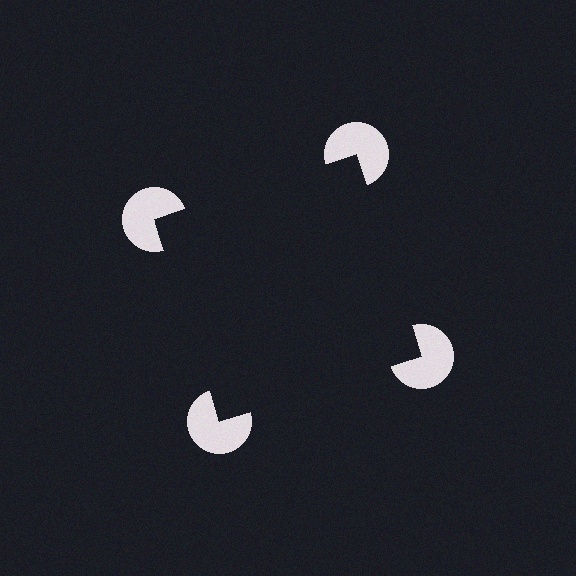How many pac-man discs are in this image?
There are 4 — one at each vertex of the illusory square.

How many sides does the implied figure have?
4 sides.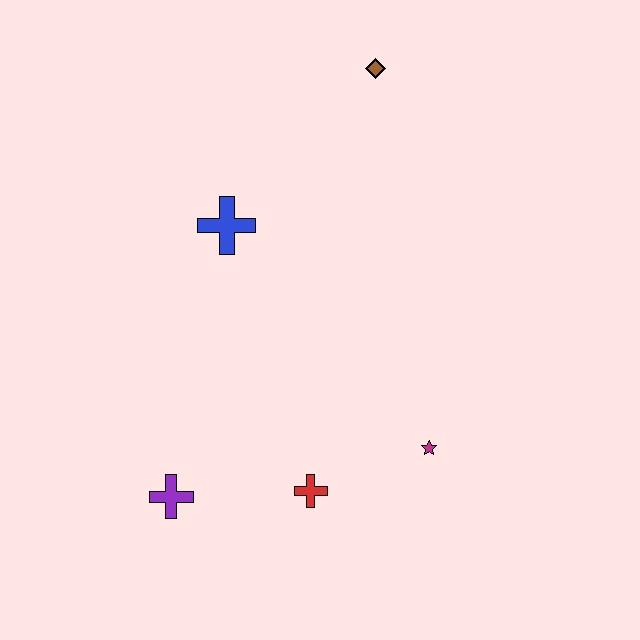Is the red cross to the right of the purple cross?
Yes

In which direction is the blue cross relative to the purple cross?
The blue cross is above the purple cross.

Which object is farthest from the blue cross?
The magenta star is farthest from the blue cross.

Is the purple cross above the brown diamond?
No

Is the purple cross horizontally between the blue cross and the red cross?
No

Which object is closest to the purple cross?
The red cross is closest to the purple cross.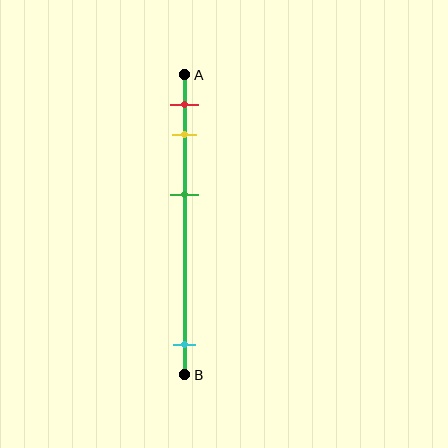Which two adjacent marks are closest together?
The red and yellow marks are the closest adjacent pair.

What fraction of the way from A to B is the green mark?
The green mark is approximately 40% (0.4) of the way from A to B.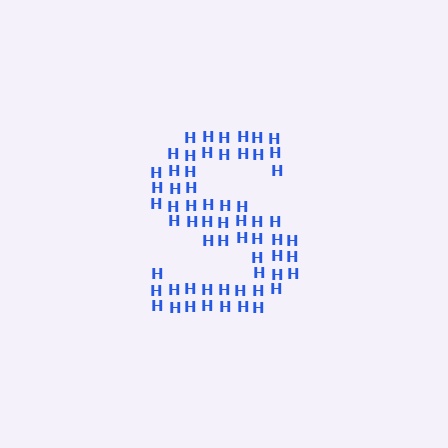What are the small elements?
The small elements are letter H's.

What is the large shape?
The large shape is the letter S.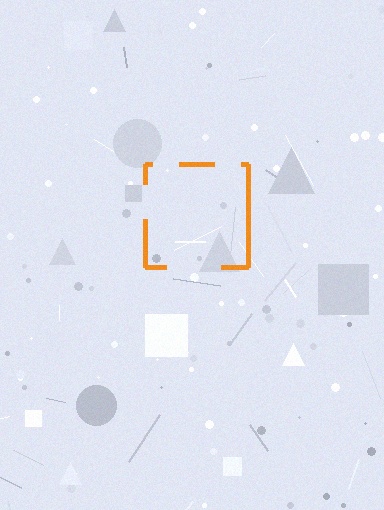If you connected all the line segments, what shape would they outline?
They would outline a square.